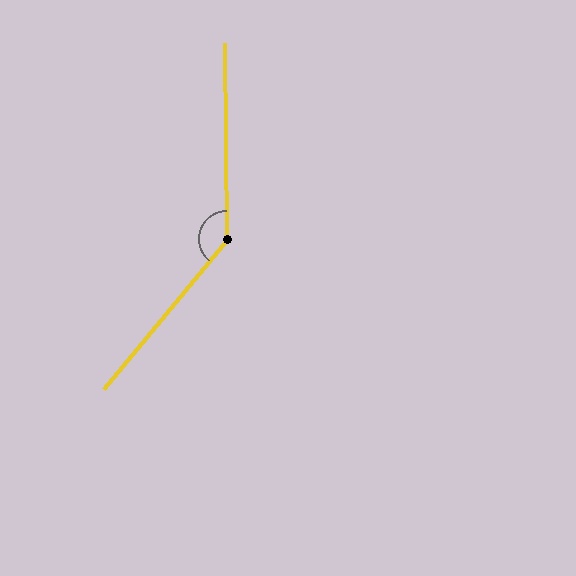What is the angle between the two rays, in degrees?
Approximately 140 degrees.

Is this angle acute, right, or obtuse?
It is obtuse.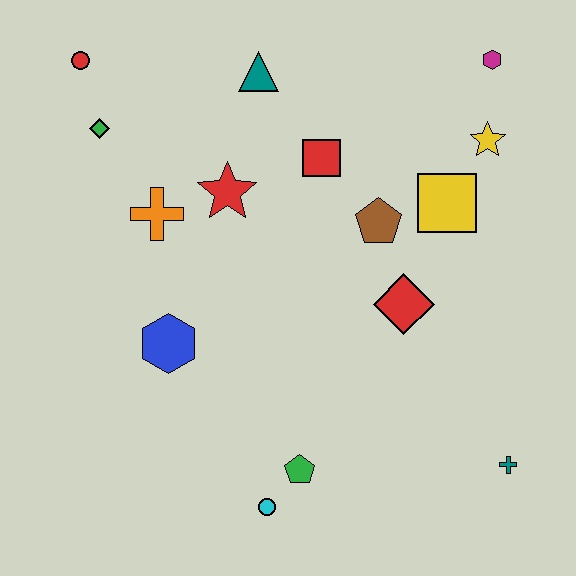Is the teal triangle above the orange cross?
Yes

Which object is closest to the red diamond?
The brown pentagon is closest to the red diamond.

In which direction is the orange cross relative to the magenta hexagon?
The orange cross is to the left of the magenta hexagon.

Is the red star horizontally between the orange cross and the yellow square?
Yes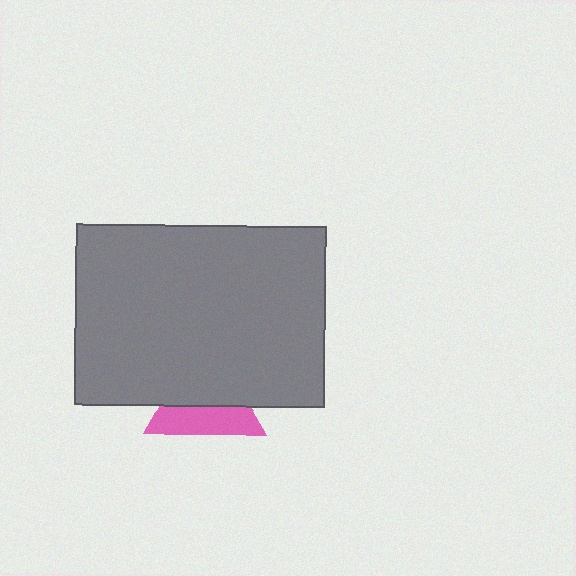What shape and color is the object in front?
The object in front is a gray rectangle.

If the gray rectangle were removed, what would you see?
You would see the complete pink triangle.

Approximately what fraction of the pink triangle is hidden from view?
Roughly 55% of the pink triangle is hidden behind the gray rectangle.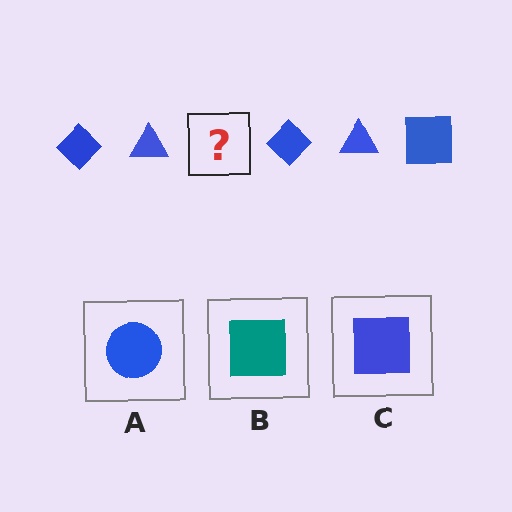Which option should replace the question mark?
Option C.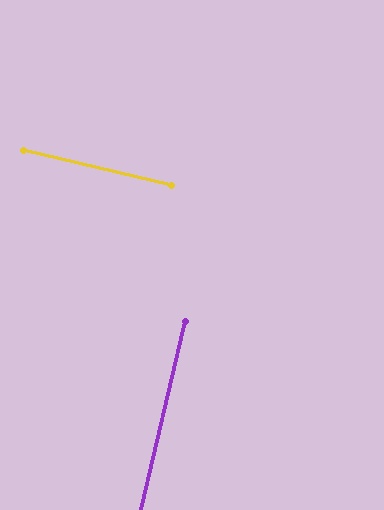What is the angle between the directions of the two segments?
Approximately 90 degrees.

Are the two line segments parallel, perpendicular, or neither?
Perpendicular — they meet at approximately 90°.